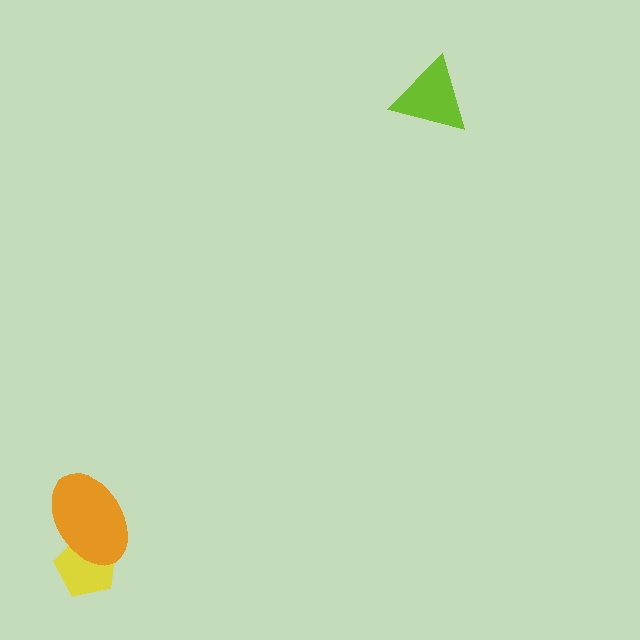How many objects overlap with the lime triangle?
0 objects overlap with the lime triangle.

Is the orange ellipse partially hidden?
No, no other shape covers it.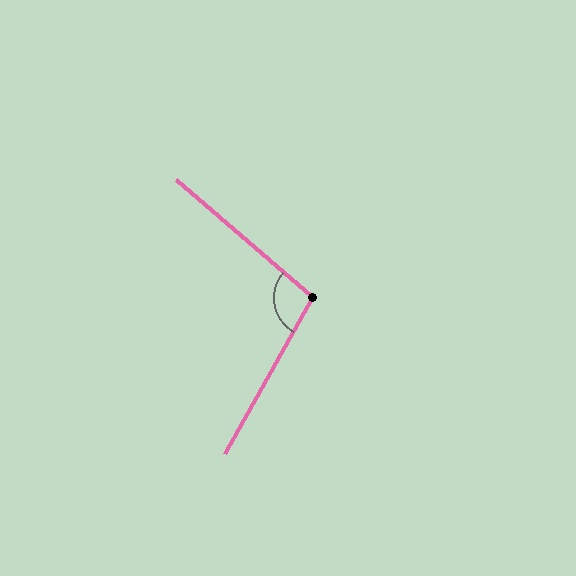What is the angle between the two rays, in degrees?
Approximately 101 degrees.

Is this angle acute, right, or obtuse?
It is obtuse.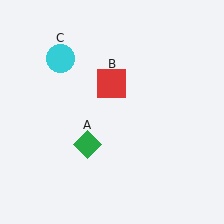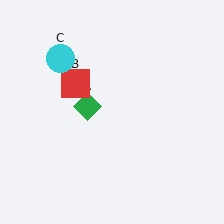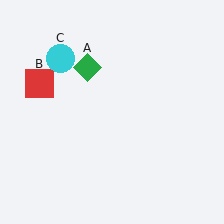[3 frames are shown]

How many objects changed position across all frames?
2 objects changed position: green diamond (object A), red square (object B).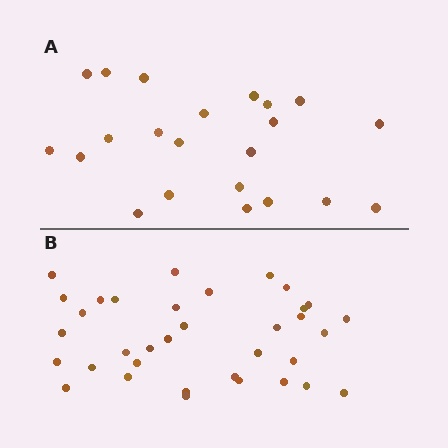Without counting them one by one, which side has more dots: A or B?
Region B (the bottom region) has more dots.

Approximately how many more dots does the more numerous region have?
Region B has approximately 15 more dots than region A.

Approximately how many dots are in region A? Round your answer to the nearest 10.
About 20 dots. (The exact count is 22, which rounds to 20.)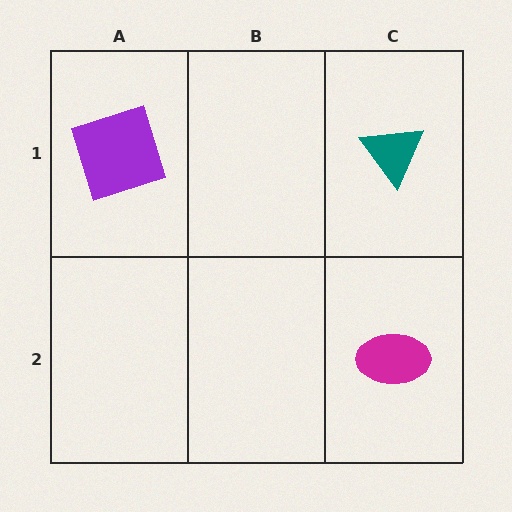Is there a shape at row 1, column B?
No, that cell is empty.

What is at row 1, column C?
A teal triangle.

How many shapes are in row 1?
2 shapes.